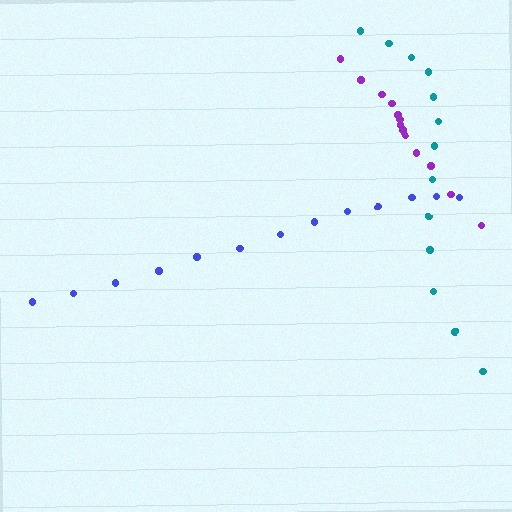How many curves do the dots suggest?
There are 3 distinct paths.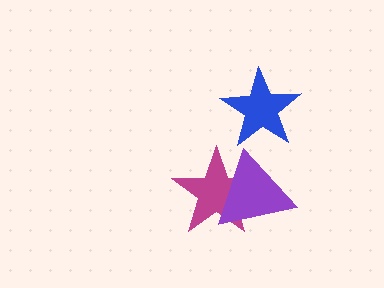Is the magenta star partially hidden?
Yes, it is partially covered by another shape.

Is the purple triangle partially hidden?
No, no other shape covers it.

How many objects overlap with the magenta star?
1 object overlaps with the magenta star.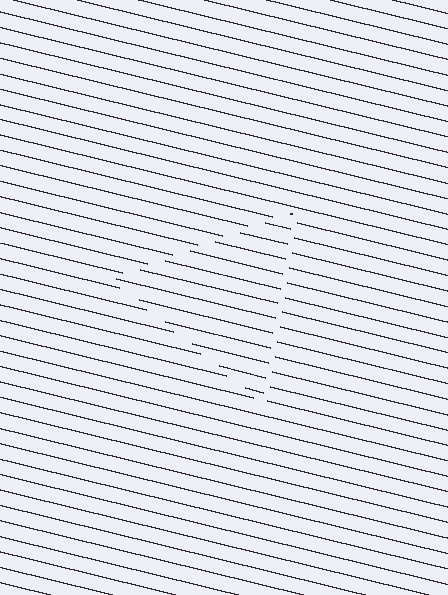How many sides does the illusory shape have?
3 sides — the line-ends trace a triangle.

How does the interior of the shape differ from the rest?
The interior of the shape contains the same grating, shifted by half a period — the contour is defined by the phase discontinuity where line-ends from the inner and outer gratings abut.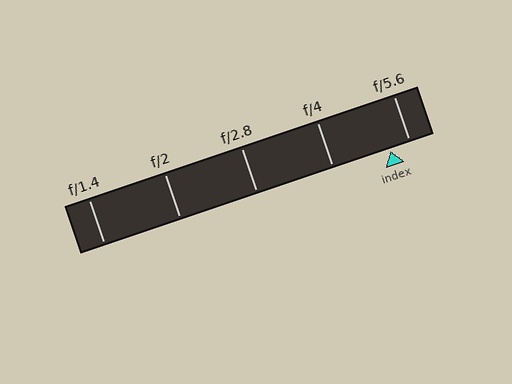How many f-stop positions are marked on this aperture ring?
There are 5 f-stop positions marked.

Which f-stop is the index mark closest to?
The index mark is closest to f/5.6.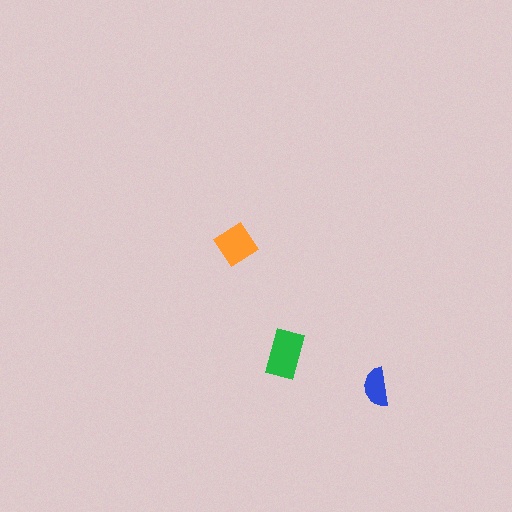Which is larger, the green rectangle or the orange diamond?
The green rectangle.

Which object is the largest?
The green rectangle.